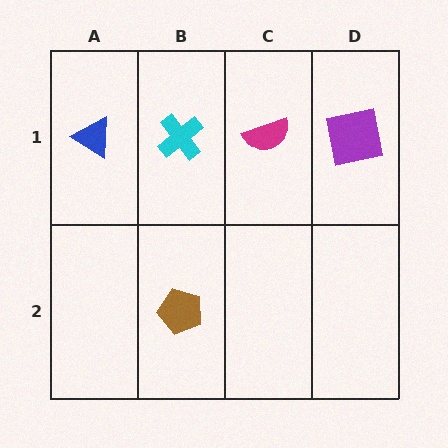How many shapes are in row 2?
1 shape.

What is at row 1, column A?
A blue triangle.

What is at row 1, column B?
A cyan cross.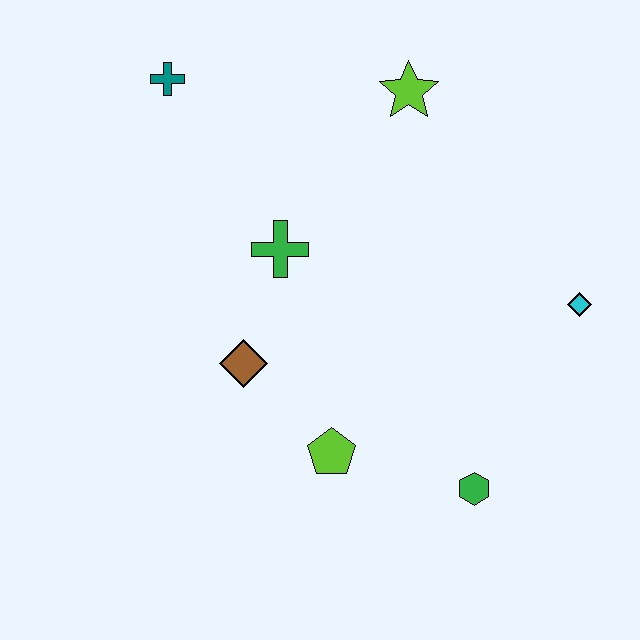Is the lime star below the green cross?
No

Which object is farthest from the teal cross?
The green hexagon is farthest from the teal cross.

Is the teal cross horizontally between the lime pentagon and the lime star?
No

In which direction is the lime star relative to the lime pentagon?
The lime star is above the lime pentagon.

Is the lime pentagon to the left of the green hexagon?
Yes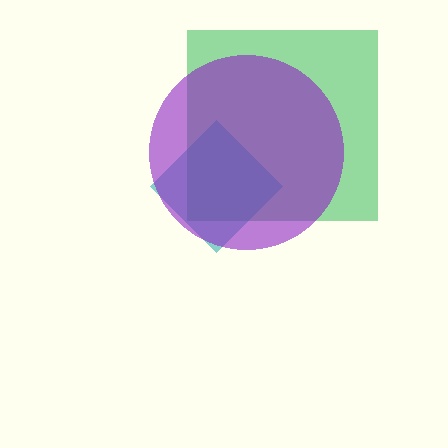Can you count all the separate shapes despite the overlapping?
Yes, there are 3 separate shapes.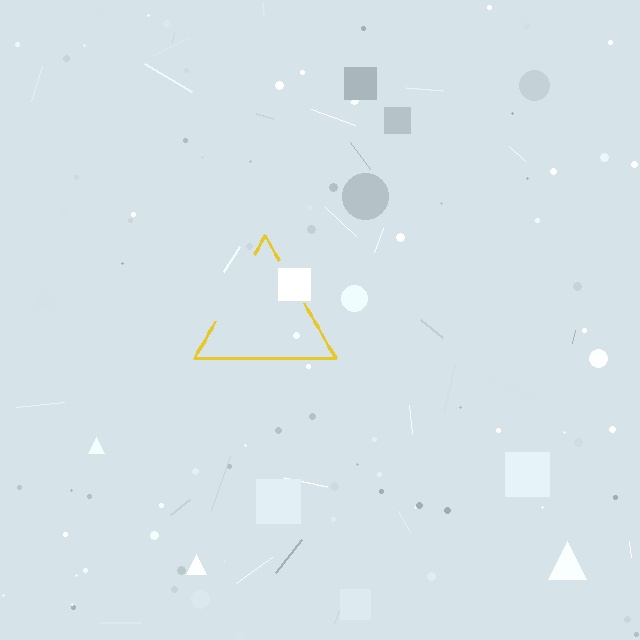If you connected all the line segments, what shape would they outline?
They would outline a triangle.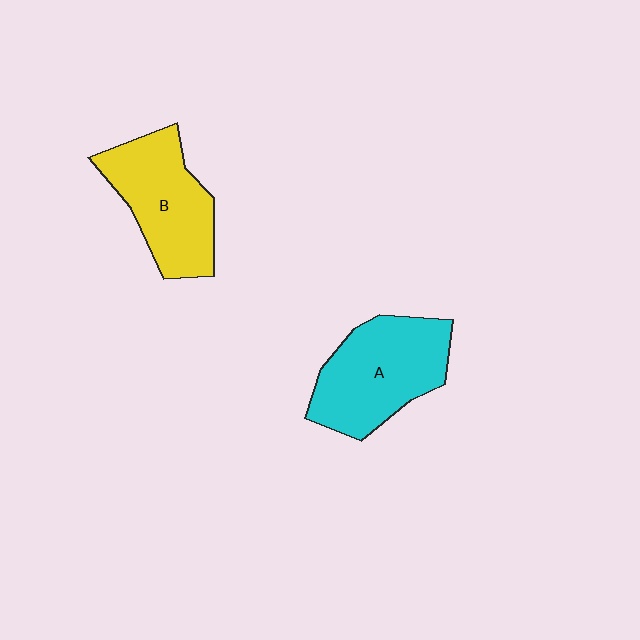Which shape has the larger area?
Shape A (cyan).